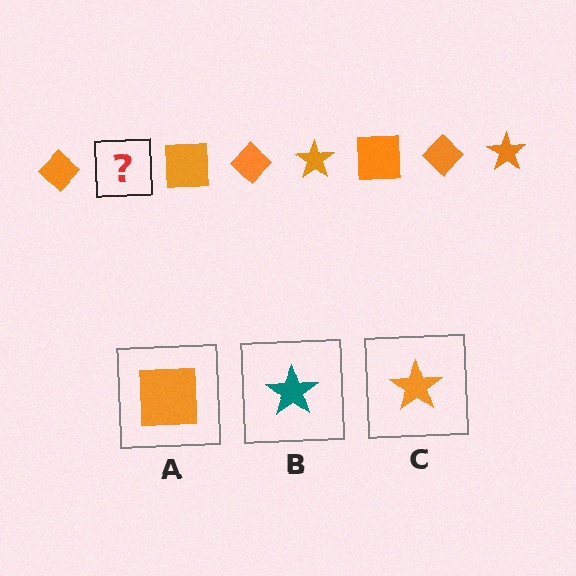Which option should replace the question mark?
Option C.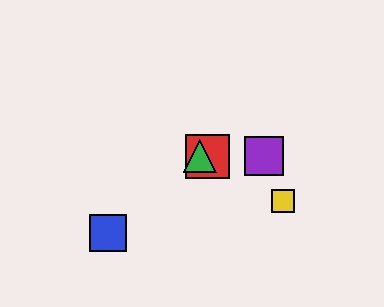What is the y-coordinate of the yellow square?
The yellow square is at y≈201.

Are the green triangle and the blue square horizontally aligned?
No, the green triangle is at y≈156 and the blue square is at y≈233.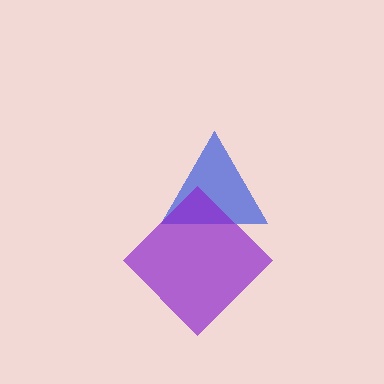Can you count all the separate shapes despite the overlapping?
Yes, there are 2 separate shapes.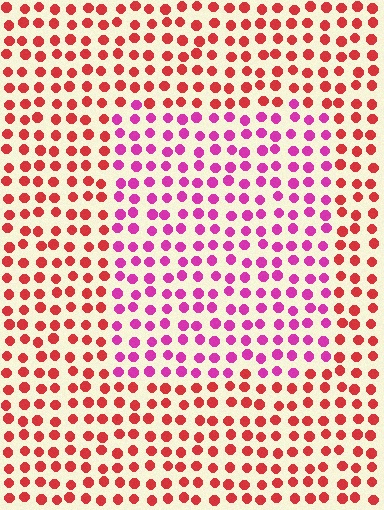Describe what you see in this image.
The image is filled with small red elements in a uniform arrangement. A rectangle-shaped region is visible where the elements are tinted to a slightly different hue, forming a subtle color boundary.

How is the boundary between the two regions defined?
The boundary is defined purely by a slight shift in hue (about 43 degrees). Spacing, size, and orientation are identical on both sides.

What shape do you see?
I see a rectangle.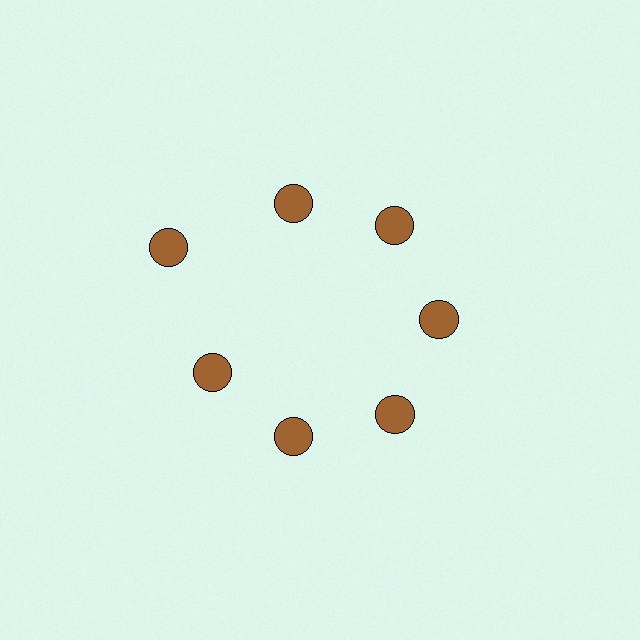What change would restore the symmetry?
The symmetry would be restored by moving it inward, back onto the ring so that all 7 circles sit at equal angles and equal distance from the center.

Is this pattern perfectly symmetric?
No. The 7 brown circles are arranged in a ring, but one element near the 10 o'clock position is pushed outward from the center, breaking the 7-fold rotational symmetry.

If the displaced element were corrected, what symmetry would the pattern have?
It would have 7-fold rotational symmetry — the pattern would map onto itself every 51 degrees.